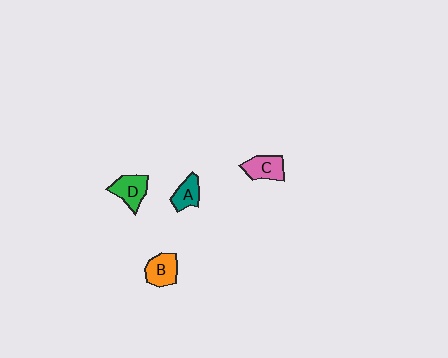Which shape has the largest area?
Shape D (green).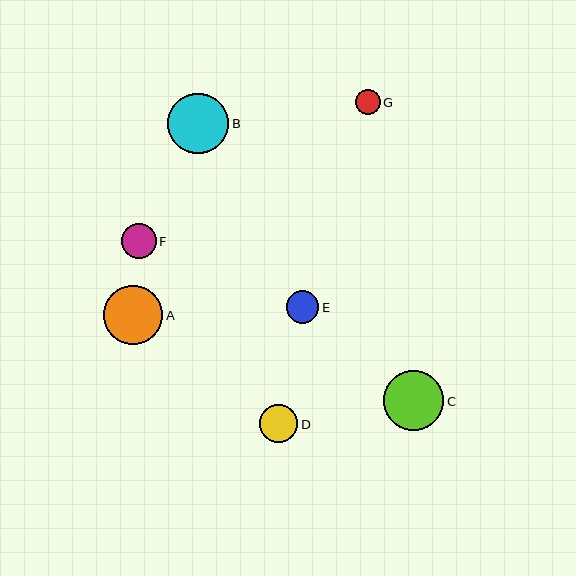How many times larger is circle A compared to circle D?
Circle A is approximately 1.5 times the size of circle D.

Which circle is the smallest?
Circle G is the smallest with a size of approximately 25 pixels.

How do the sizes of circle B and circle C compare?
Circle B and circle C are approximately the same size.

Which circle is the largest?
Circle B is the largest with a size of approximately 61 pixels.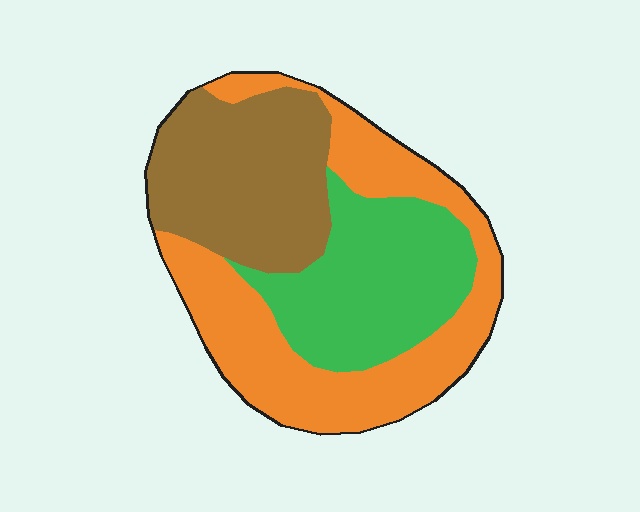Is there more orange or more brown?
Orange.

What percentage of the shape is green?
Green covers about 30% of the shape.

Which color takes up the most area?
Orange, at roughly 40%.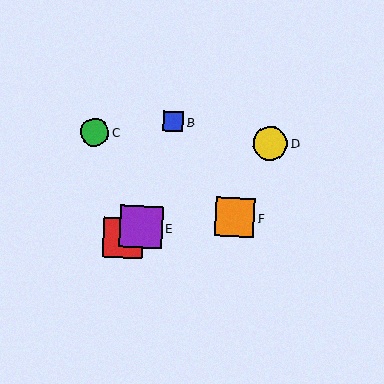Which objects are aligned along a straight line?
Objects A, D, E are aligned along a straight line.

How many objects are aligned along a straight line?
3 objects (A, D, E) are aligned along a straight line.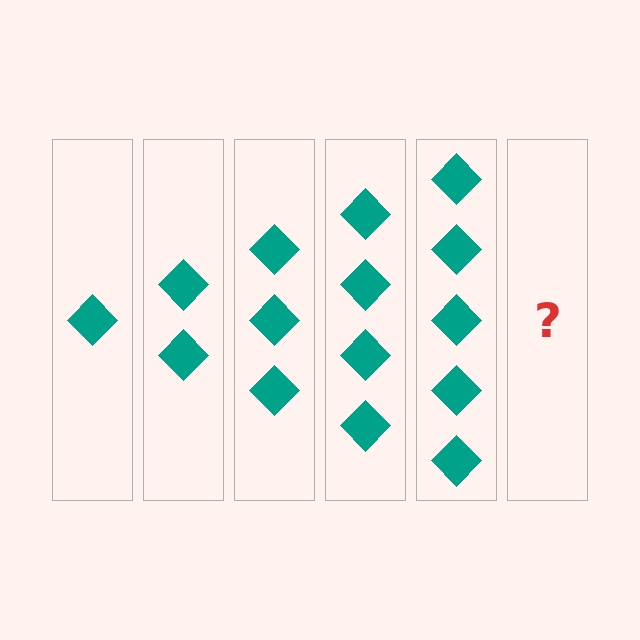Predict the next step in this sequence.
The next step is 6 diamonds.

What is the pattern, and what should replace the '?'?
The pattern is that each step adds one more diamond. The '?' should be 6 diamonds.